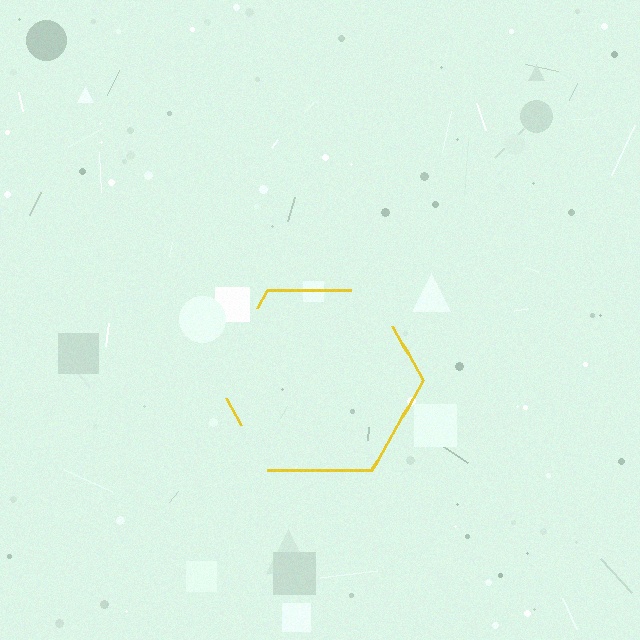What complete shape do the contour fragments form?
The contour fragments form a hexagon.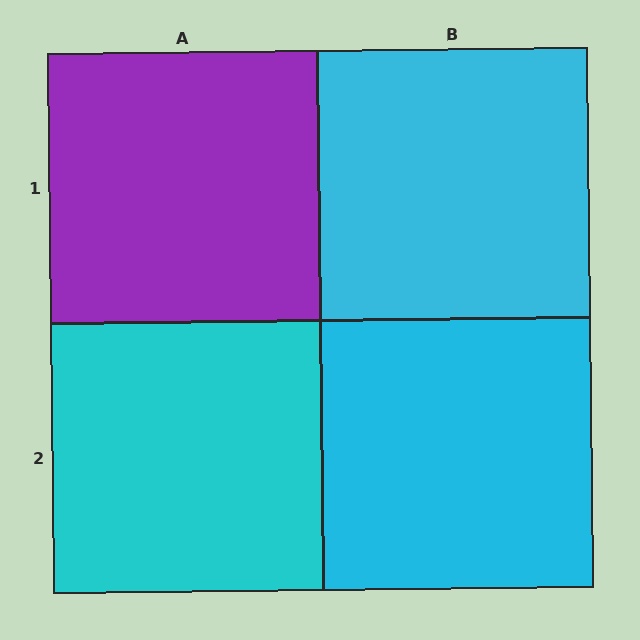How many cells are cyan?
3 cells are cyan.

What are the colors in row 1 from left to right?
Purple, cyan.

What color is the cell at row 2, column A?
Cyan.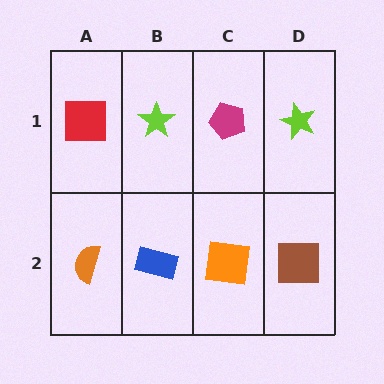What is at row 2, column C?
An orange square.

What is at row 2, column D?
A brown square.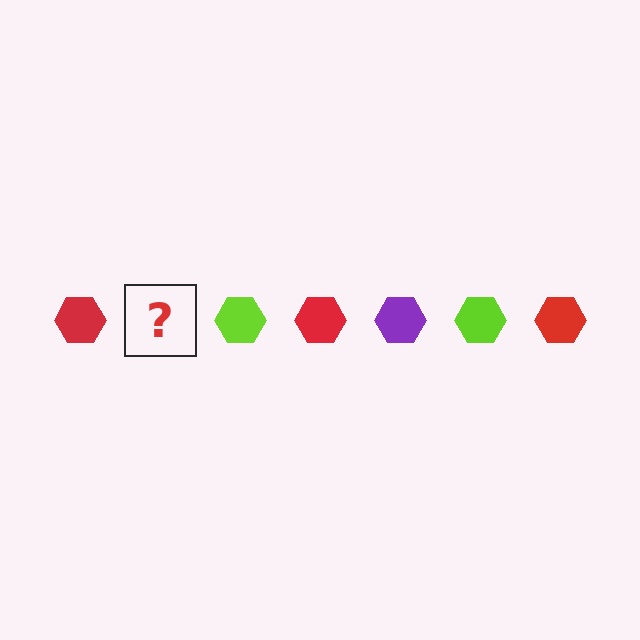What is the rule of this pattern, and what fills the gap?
The rule is that the pattern cycles through red, purple, lime hexagons. The gap should be filled with a purple hexagon.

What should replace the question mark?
The question mark should be replaced with a purple hexagon.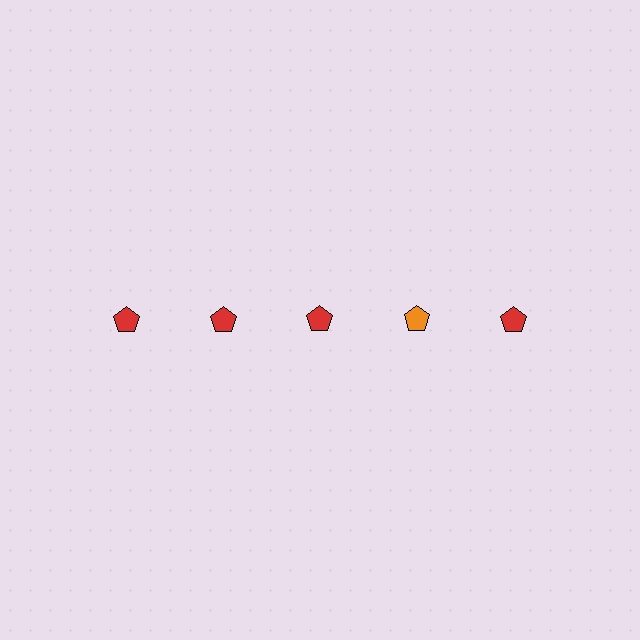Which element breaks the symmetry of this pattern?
The orange pentagon in the top row, second from right column breaks the symmetry. All other shapes are red pentagons.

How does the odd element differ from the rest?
It has a different color: orange instead of red.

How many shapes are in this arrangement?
There are 5 shapes arranged in a grid pattern.